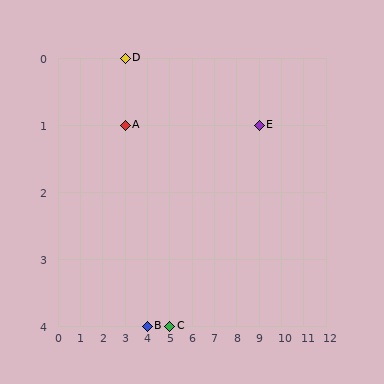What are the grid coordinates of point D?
Point D is at grid coordinates (3, 0).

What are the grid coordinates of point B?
Point B is at grid coordinates (4, 4).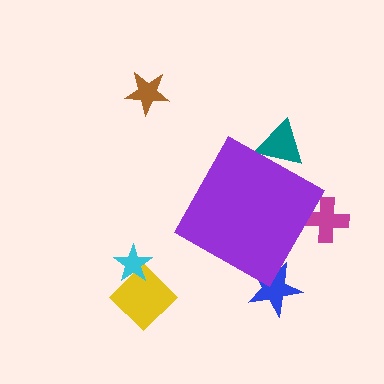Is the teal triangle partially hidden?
Yes, the teal triangle is partially hidden behind the purple diamond.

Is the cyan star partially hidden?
No, the cyan star is fully visible.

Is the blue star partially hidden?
Yes, the blue star is partially hidden behind the purple diamond.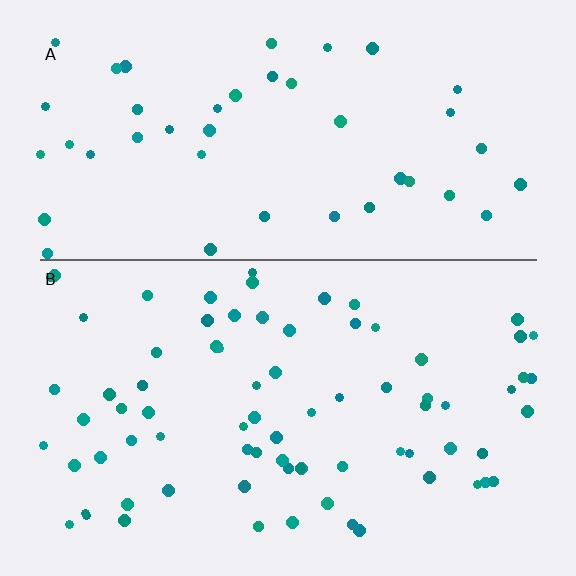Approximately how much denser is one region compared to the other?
Approximately 1.7× — region B over region A.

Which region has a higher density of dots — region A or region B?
B (the bottom).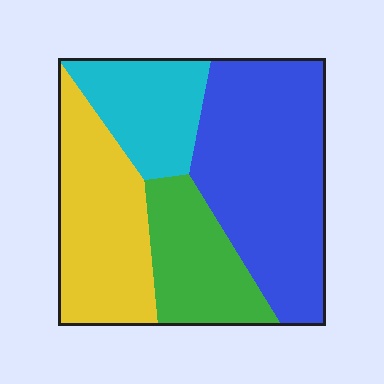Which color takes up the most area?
Blue, at roughly 40%.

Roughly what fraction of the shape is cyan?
Cyan takes up less than a quarter of the shape.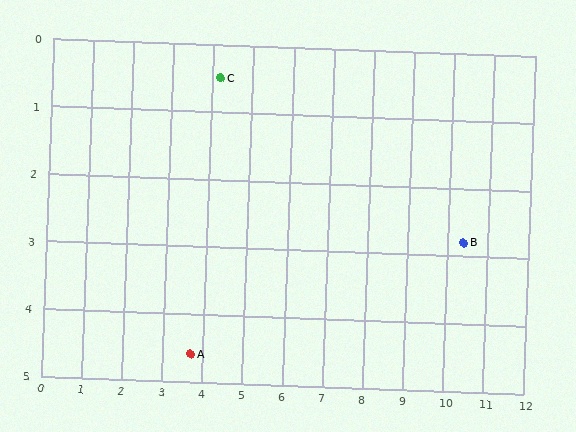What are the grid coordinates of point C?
Point C is at approximately (4.2, 0.5).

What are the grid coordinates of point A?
Point A is at approximately (3.7, 4.6).